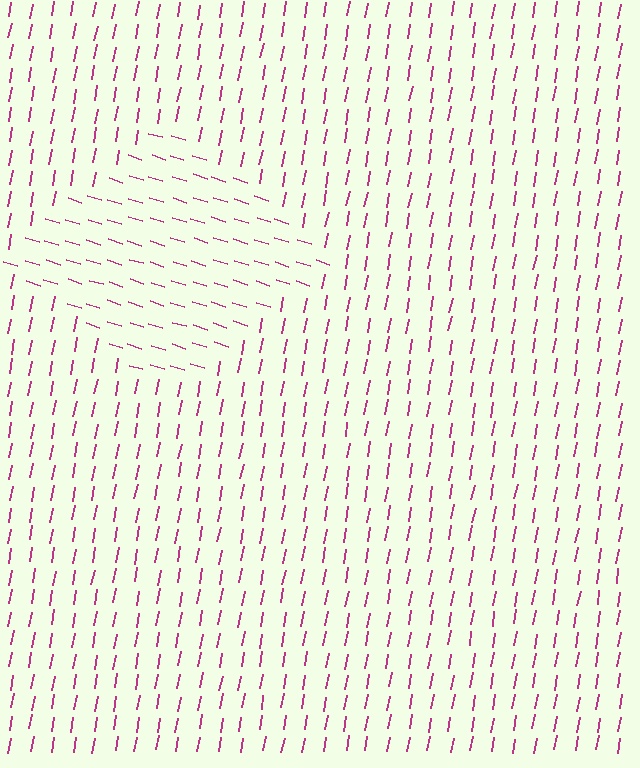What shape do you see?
I see a diamond.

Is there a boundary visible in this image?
Yes, there is a texture boundary formed by a change in line orientation.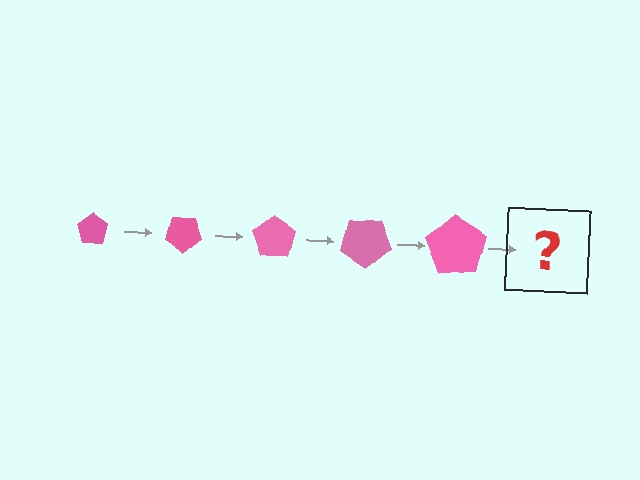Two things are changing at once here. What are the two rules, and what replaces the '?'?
The two rules are that the pentagon grows larger each step and it rotates 35 degrees each step. The '?' should be a pentagon, larger than the previous one and rotated 175 degrees from the start.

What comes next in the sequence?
The next element should be a pentagon, larger than the previous one and rotated 175 degrees from the start.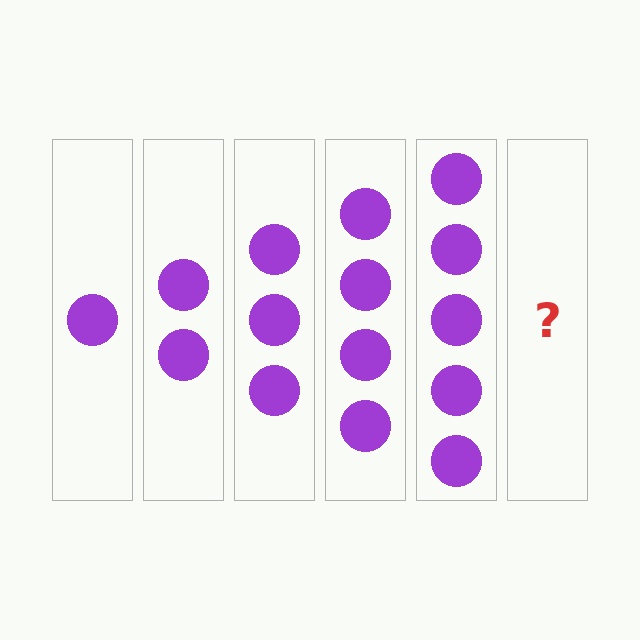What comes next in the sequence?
The next element should be 6 circles.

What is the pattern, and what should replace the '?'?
The pattern is that each step adds one more circle. The '?' should be 6 circles.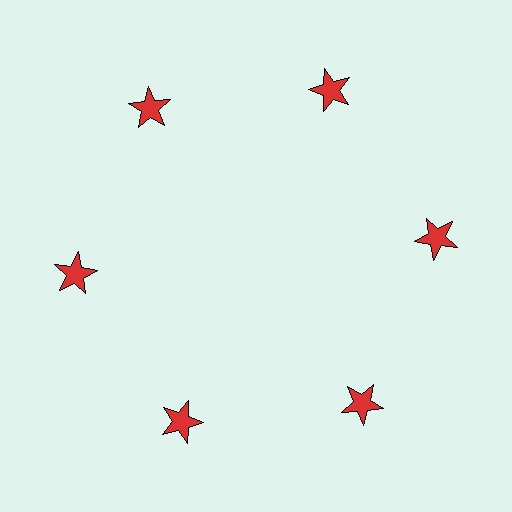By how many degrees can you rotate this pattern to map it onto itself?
The pattern maps onto itself every 60 degrees of rotation.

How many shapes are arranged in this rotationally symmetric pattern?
There are 6 shapes, arranged in 6 groups of 1.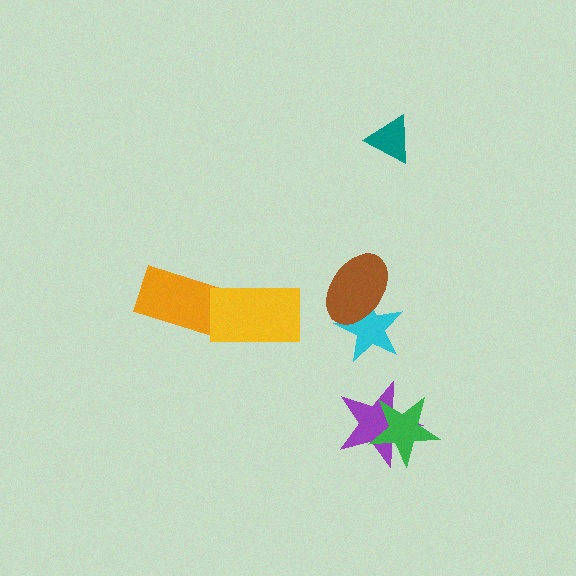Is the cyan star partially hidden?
Yes, it is partially covered by another shape.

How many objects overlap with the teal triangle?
0 objects overlap with the teal triangle.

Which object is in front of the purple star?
The green star is in front of the purple star.